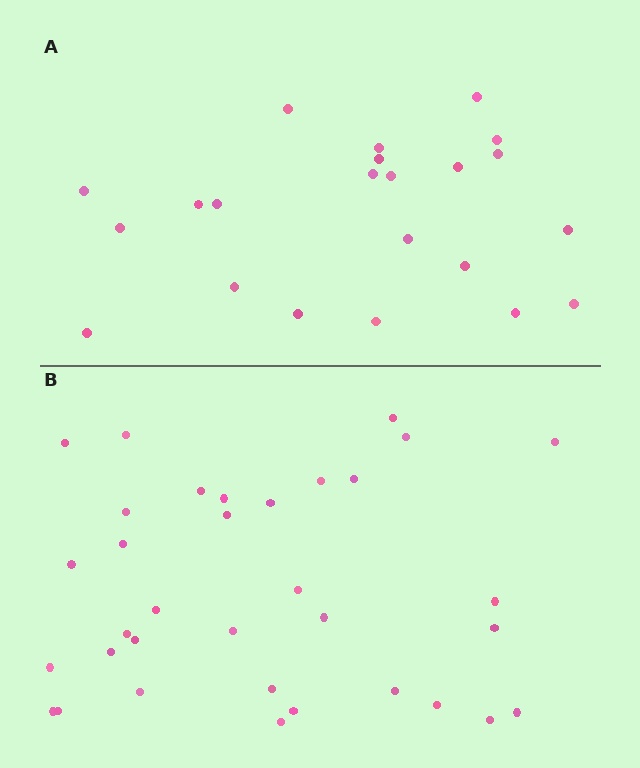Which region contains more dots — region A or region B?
Region B (the bottom region) has more dots.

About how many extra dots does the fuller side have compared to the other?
Region B has roughly 12 or so more dots than region A.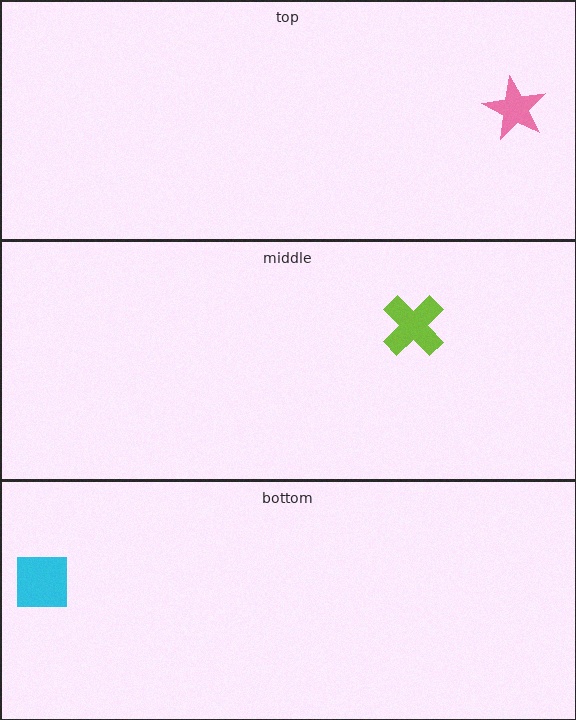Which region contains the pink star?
The top region.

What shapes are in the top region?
The pink star.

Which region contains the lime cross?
The middle region.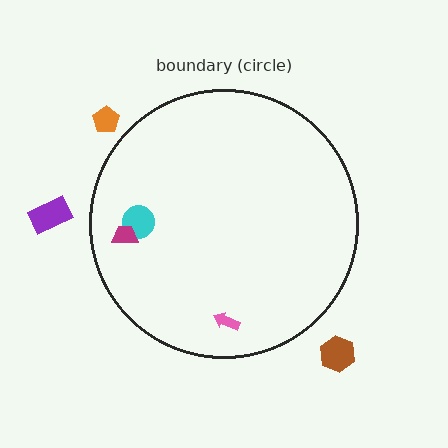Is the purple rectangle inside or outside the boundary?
Outside.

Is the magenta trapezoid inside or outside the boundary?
Inside.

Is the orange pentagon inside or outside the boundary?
Outside.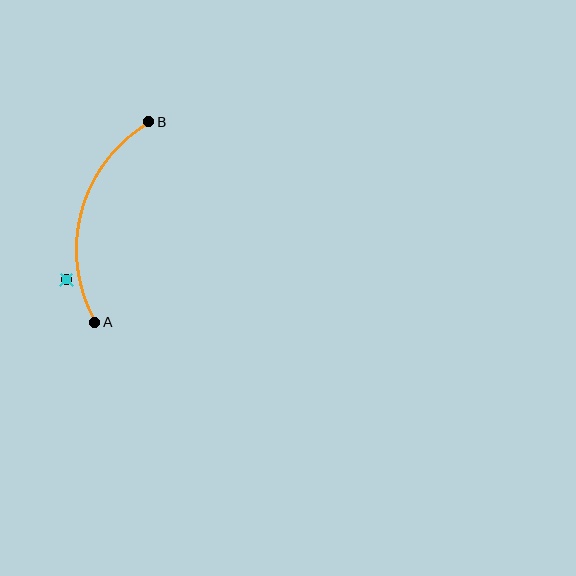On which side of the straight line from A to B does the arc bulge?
The arc bulges to the left of the straight line connecting A and B.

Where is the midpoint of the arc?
The arc midpoint is the point on the curve farthest from the straight line joining A and B. It sits to the left of that line.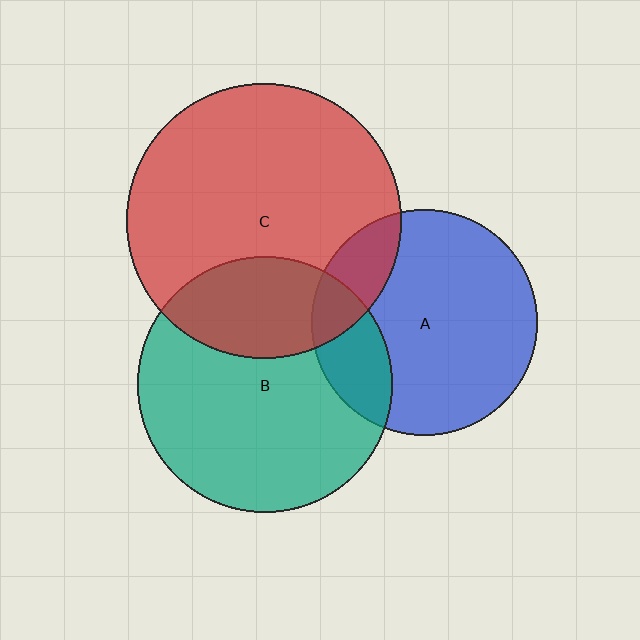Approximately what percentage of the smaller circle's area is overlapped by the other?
Approximately 15%.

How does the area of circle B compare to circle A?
Approximately 1.3 times.